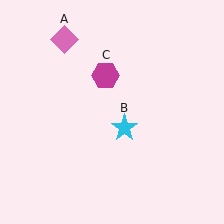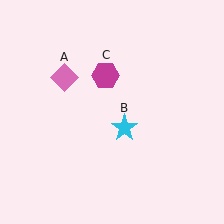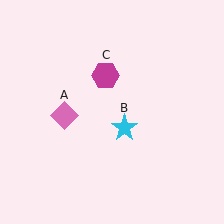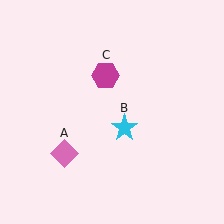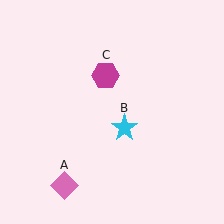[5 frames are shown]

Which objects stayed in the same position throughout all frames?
Cyan star (object B) and magenta hexagon (object C) remained stationary.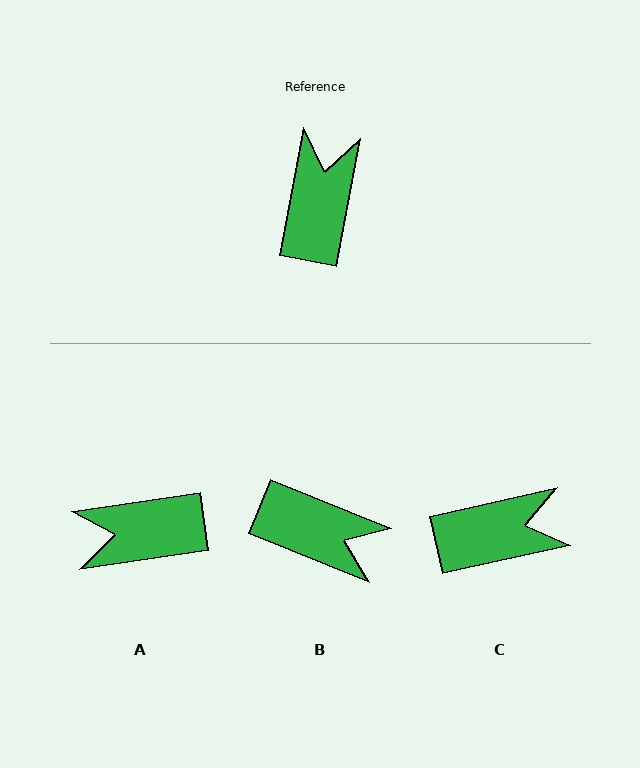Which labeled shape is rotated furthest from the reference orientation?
A, about 109 degrees away.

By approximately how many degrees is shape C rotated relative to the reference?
Approximately 66 degrees clockwise.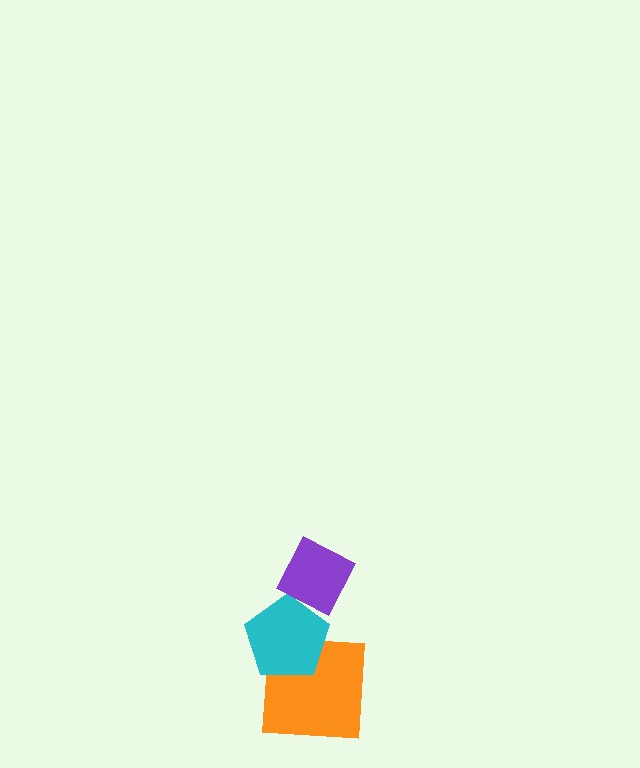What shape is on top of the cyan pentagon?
The purple diamond is on top of the cyan pentagon.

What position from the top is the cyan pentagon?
The cyan pentagon is 2nd from the top.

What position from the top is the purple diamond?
The purple diamond is 1st from the top.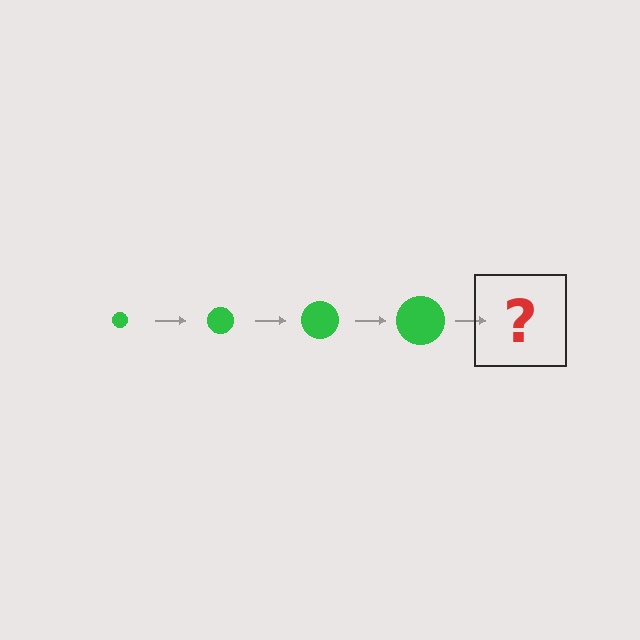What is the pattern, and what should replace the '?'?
The pattern is that the circle gets progressively larger each step. The '?' should be a green circle, larger than the previous one.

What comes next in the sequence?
The next element should be a green circle, larger than the previous one.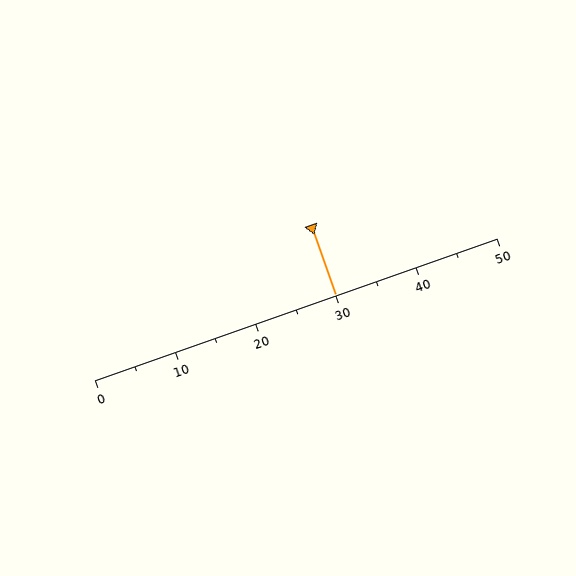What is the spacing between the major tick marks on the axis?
The major ticks are spaced 10 apart.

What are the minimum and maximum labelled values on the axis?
The axis runs from 0 to 50.